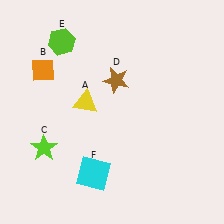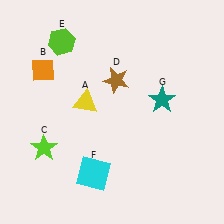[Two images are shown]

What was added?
A teal star (G) was added in Image 2.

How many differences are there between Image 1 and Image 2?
There is 1 difference between the two images.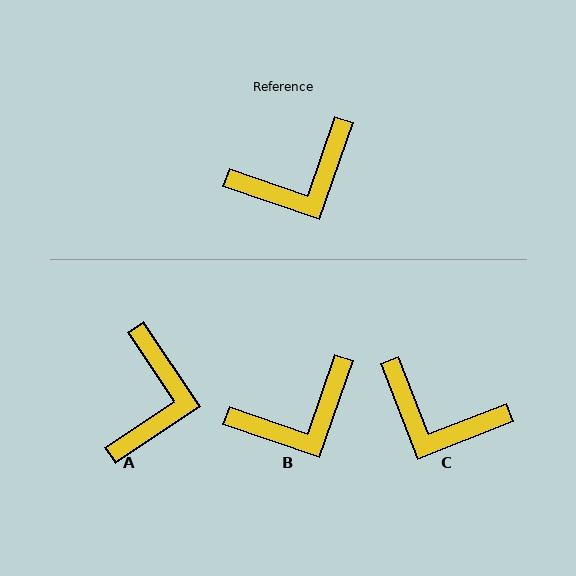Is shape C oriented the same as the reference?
No, it is off by about 50 degrees.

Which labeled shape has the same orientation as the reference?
B.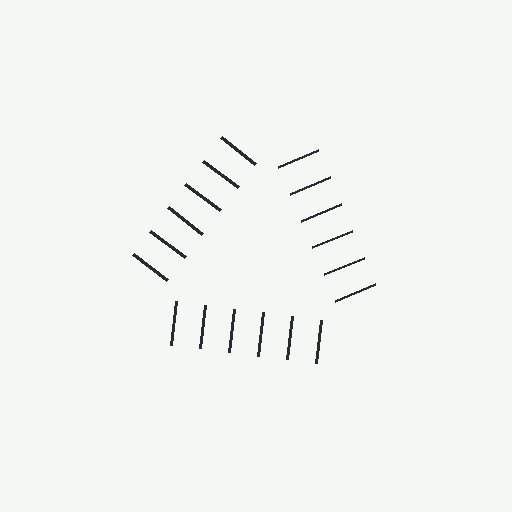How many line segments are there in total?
18 — 6 along each of the 3 edges.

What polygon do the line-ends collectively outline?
An illusory triangle — the line segments terminate on its edges but no continuous stroke is drawn.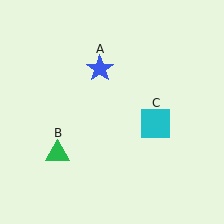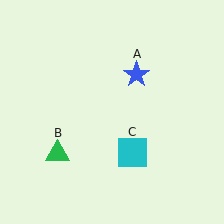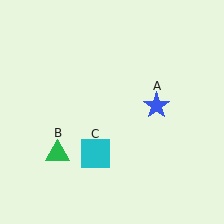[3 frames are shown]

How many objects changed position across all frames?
2 objects changed position: blue star (object A), cyan square (object C).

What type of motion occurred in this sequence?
The blue star (object A), cyan square (object C) rotated clockwise around the center of the scene.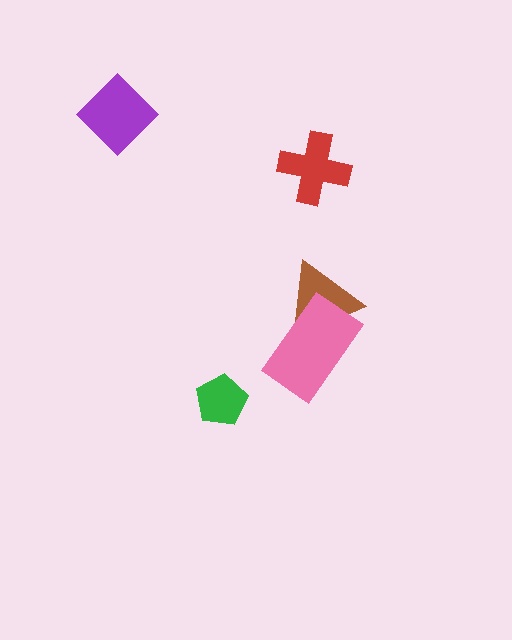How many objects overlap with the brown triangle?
1 object overlaps with the brown triangle.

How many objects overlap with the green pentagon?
0 objects overlap with the green pentagon.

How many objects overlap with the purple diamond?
0 objects overlap with the purple diamond.